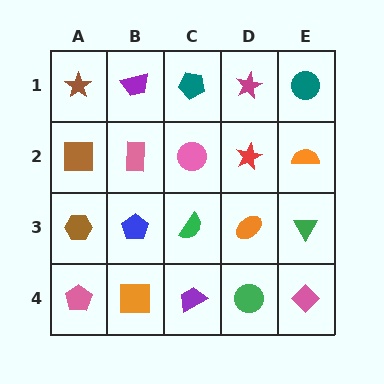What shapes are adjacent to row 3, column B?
A pink rectangle (row 2, column B), an orange square (row 4, column B), a brown hexagon (row 3, column A), a green semicircle (row 3, column C).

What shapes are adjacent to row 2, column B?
A purple trapezoid (row 1, column B), a blue pentagon (row 3, column B), a brown square (row 2, column A), a pink circle (row 2, column C).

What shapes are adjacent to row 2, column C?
A teal pentagon (row 1, column C), a green semicircle (row 3, column C), a pink rectangle (row 2, column B), a red star (row 2, column D).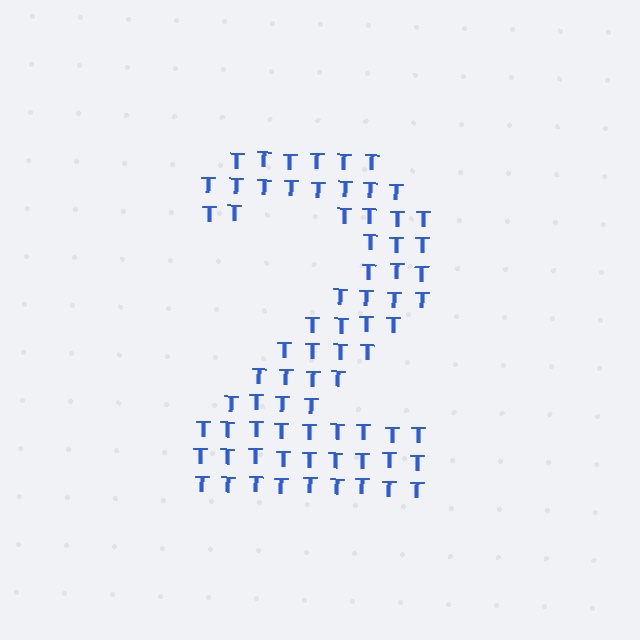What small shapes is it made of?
It is made of small letter T's.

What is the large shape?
The large shape is the digit 2.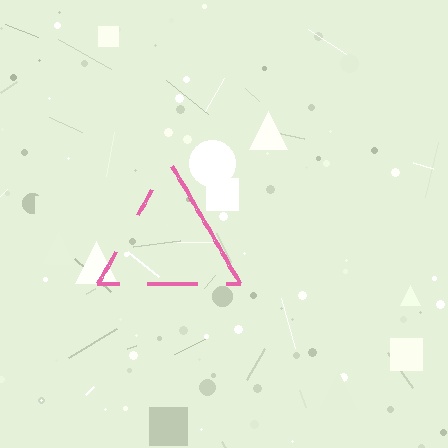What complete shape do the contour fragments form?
The contour fragments form a triangle.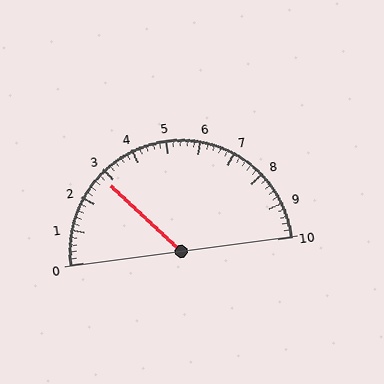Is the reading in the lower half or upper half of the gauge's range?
The reading is in the lower half of the range (0 to 10).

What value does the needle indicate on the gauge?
The needle indicates approximately 2.8.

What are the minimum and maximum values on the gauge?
The gauge ranges from 0 to 10.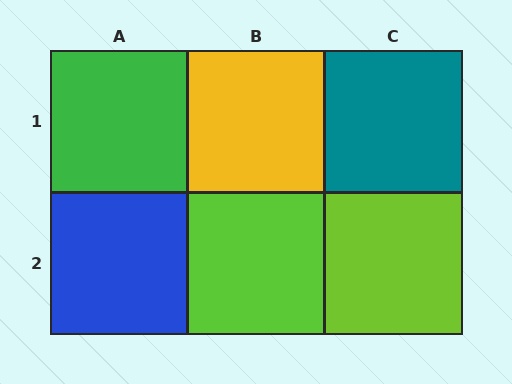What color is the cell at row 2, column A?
Blue.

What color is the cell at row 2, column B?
Lime.